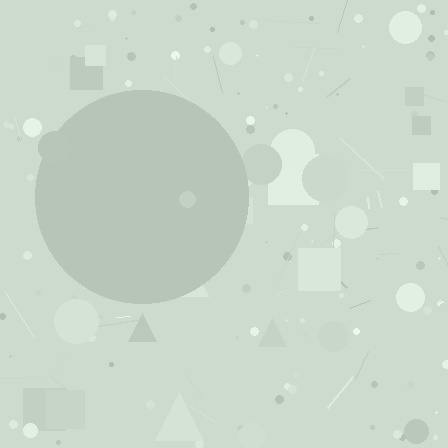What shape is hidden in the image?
A circle is hidden in the image.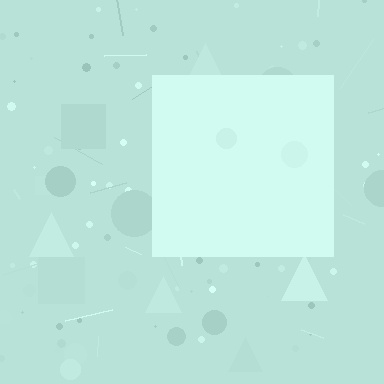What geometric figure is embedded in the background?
A square is embedded in the background.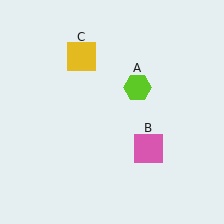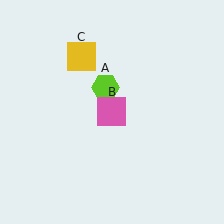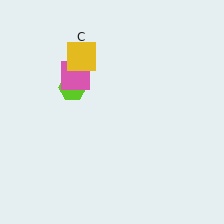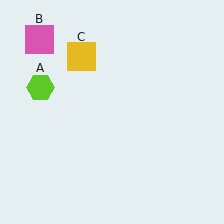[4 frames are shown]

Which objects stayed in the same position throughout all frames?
Yellow square (object C) remained stationary.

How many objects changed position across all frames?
2 objects changed position: lime hexagon (object A), pink square (object B).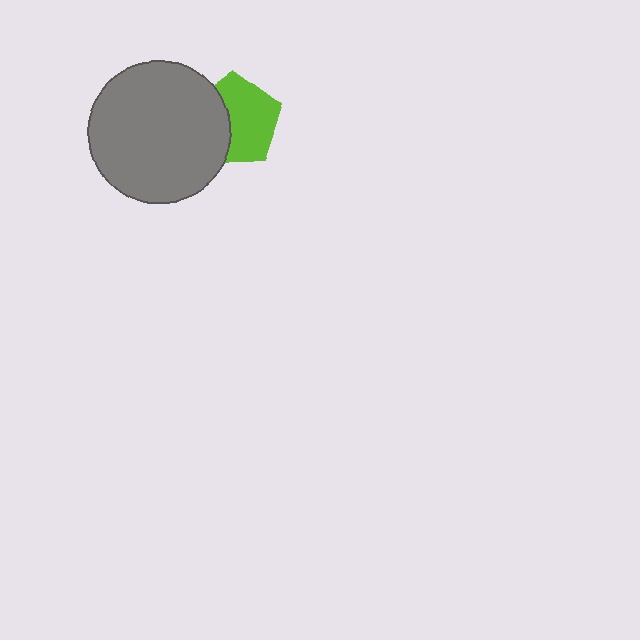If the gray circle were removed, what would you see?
You would see the complete lime pentagon.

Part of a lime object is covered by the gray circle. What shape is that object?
It is a pentagon.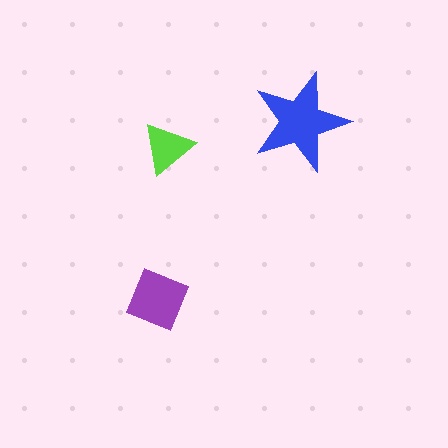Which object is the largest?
The blue star.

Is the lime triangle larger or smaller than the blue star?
Smaller.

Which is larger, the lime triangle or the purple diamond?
The purple diamond.